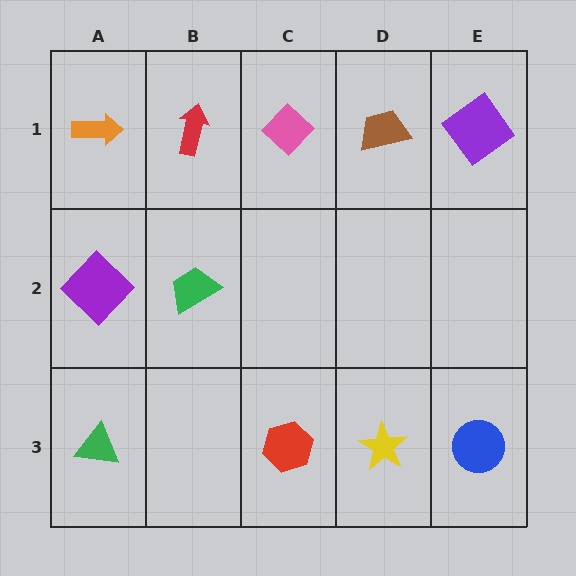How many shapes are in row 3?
4 shapes.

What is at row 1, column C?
A pink diamond.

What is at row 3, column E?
A blue circle.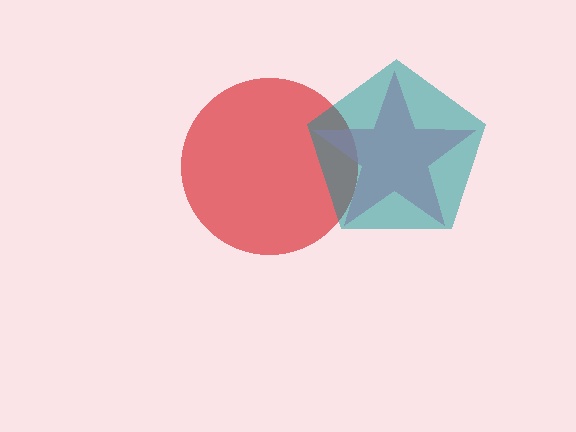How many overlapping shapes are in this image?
There are 3 overlapping shapes in the image.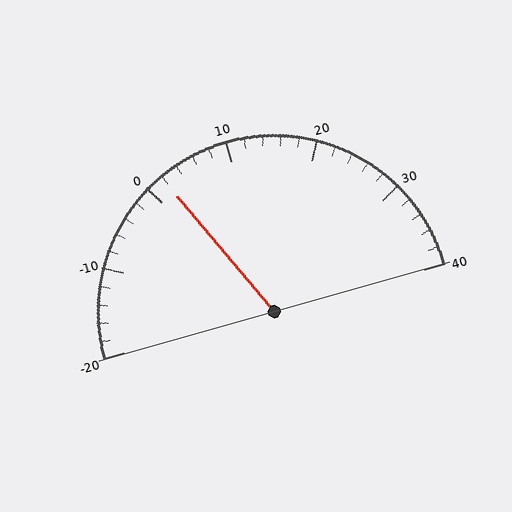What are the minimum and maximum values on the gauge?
The gauge ranges from -20 to 40.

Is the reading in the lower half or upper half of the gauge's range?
The reading is in the lower half of the range (-20 to 40).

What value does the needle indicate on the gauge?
The needle indicates approximately 2.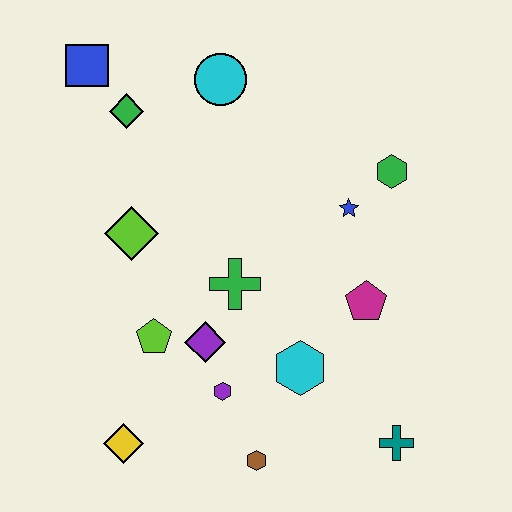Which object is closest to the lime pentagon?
The purple diamond is closest to the lime pentagon.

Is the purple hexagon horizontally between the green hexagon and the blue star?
No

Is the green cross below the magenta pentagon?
No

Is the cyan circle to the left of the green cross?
Yes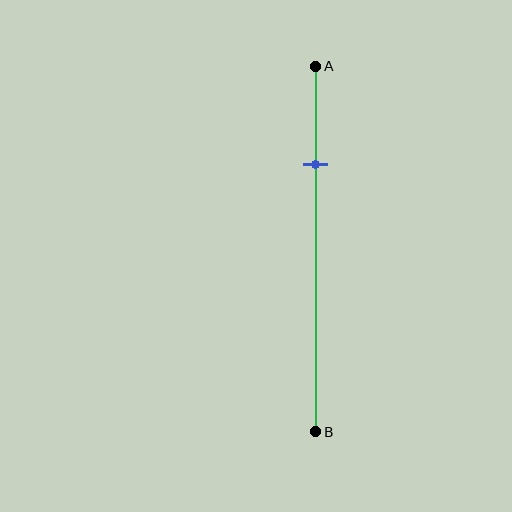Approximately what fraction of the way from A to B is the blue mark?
The blue mark is approximately 25% of the way from A to B.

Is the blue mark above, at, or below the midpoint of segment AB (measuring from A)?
The blue mark is above the midpoint of segment AB.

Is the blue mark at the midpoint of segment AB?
No, the mark is at about 25% from A, not at the 50% midpoint.